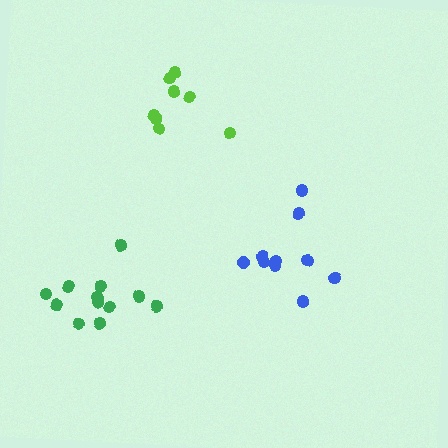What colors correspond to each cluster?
The clusters are colored: lime, green, blue.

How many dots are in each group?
Group 1: 8 dots, Group 2: 12 dots, Group 3: 10 dots (30 total).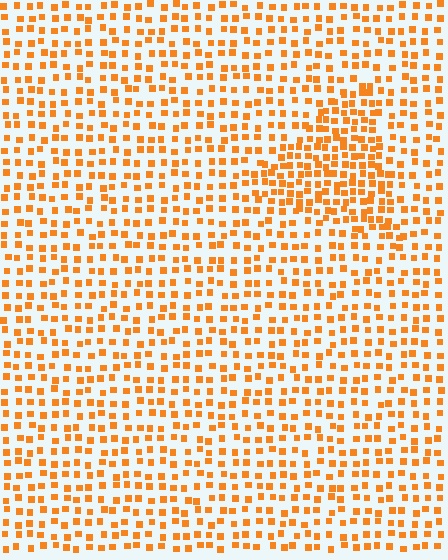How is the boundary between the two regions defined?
The boundary is defined by a change in element density (approximately 1.8x ratio). All elements are the same color, size, and shape.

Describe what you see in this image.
The image contains small orange elements arranged at two different densities. A triangle-shaped region is visible where the elements are more densely packed than the surrounding area.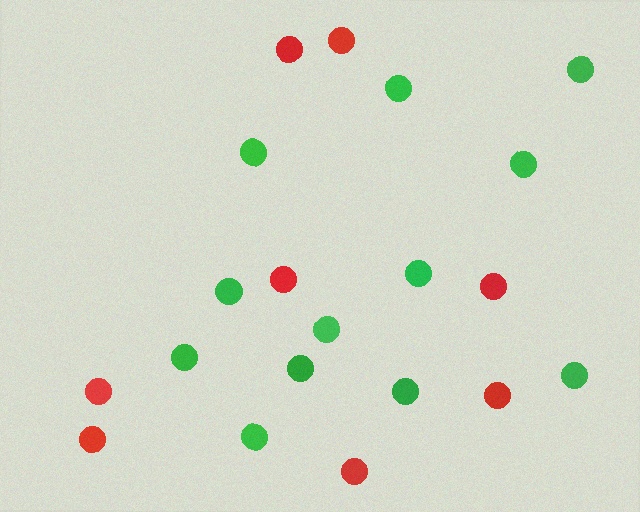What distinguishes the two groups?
There are 2 groups: one group of green circles (12) and one group of red circles (8).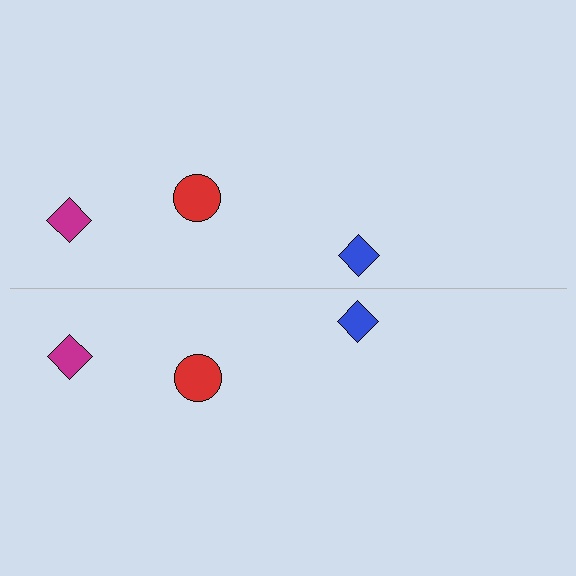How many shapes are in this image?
There are 6 shapes in this image.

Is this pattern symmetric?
Yes, this pattern has bilateral (reflection) symmetry.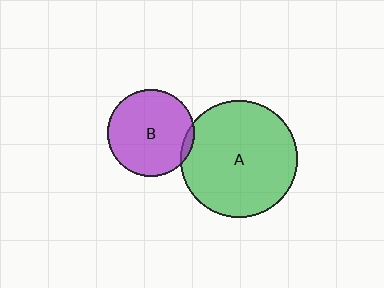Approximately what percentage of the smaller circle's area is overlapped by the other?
Approximately 5%.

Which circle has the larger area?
Circle A (green).